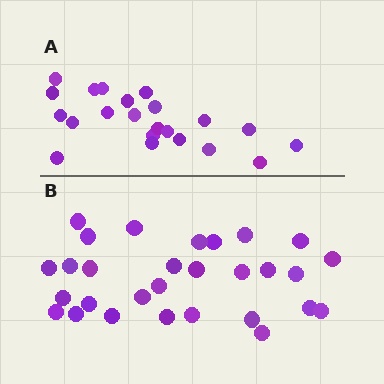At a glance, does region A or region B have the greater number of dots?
Region B (the bottom region) has more dots.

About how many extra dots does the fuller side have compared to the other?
Region B has roughly 8 or so more dots than region A.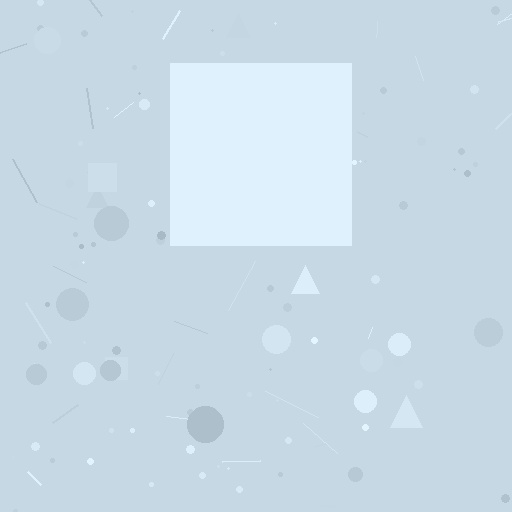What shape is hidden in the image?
A square is hidden in the image.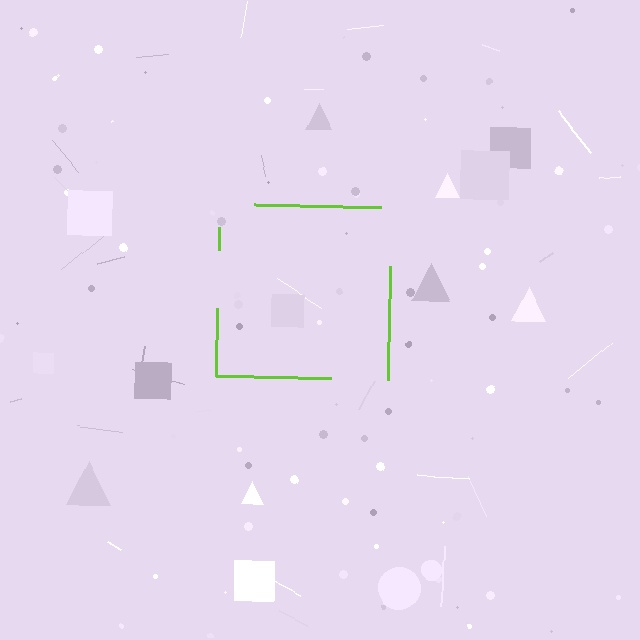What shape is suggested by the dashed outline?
The dashed outline suggests a square.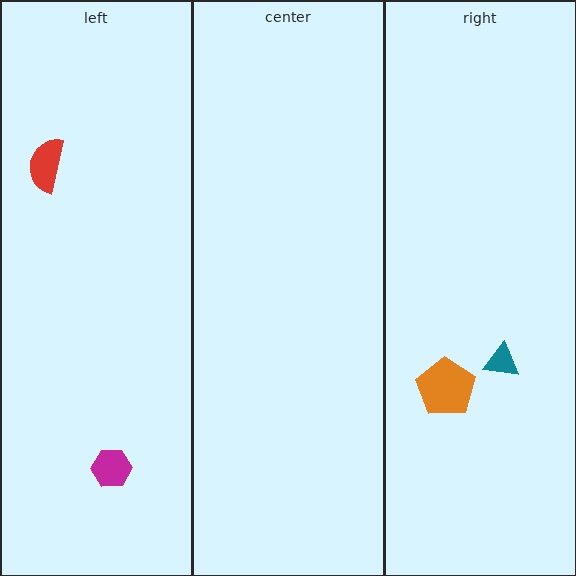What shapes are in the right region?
The teal triangle, the orange pentagon.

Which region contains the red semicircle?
The left region.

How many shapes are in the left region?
2.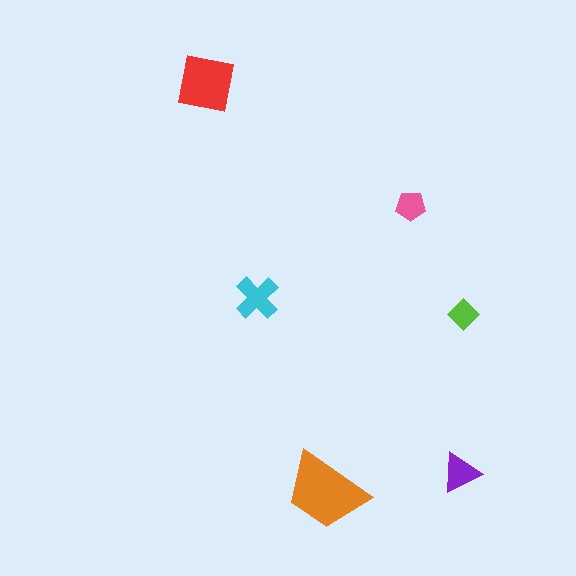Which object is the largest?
The orange trapezoid.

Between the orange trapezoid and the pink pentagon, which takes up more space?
The orange trapezoid.